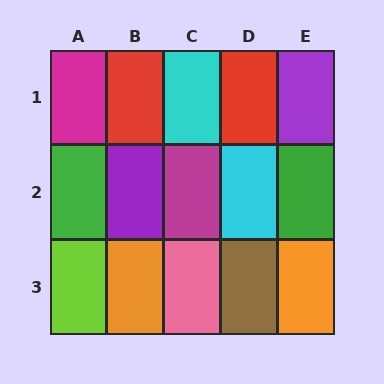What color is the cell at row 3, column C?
Pink.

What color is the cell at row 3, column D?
Brown.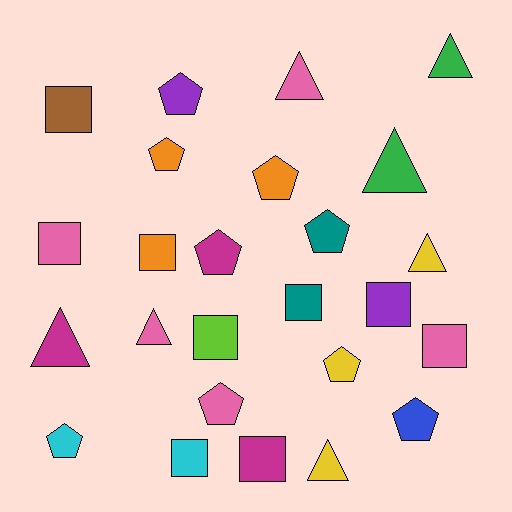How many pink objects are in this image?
There are 5 pink objects.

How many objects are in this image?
There are 25 objects.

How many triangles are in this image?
There are 7 triangles.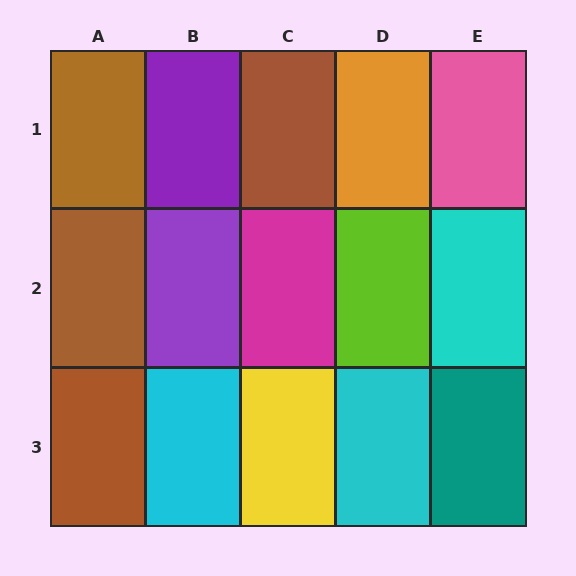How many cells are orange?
1 cell is orange.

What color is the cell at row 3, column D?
Cyan.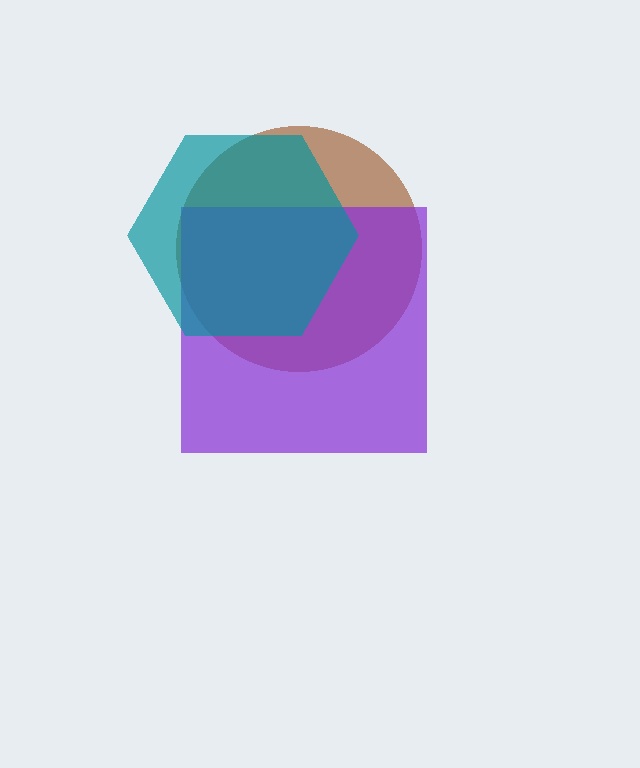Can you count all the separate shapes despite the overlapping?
Yes, there are 3 separate shapes.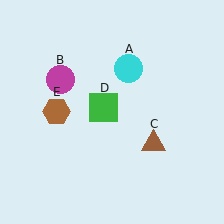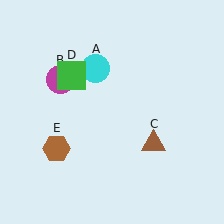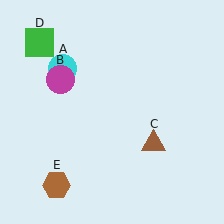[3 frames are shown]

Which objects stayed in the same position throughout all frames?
Magenta circle (object B) and brown triangle (object C) remained stationary.